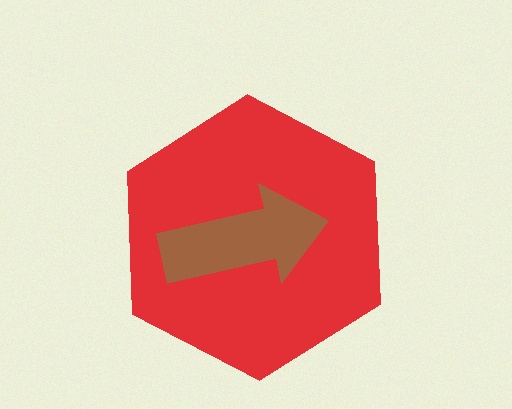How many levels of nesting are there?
2.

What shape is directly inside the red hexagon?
The brown arrow.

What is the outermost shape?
The red hexagon.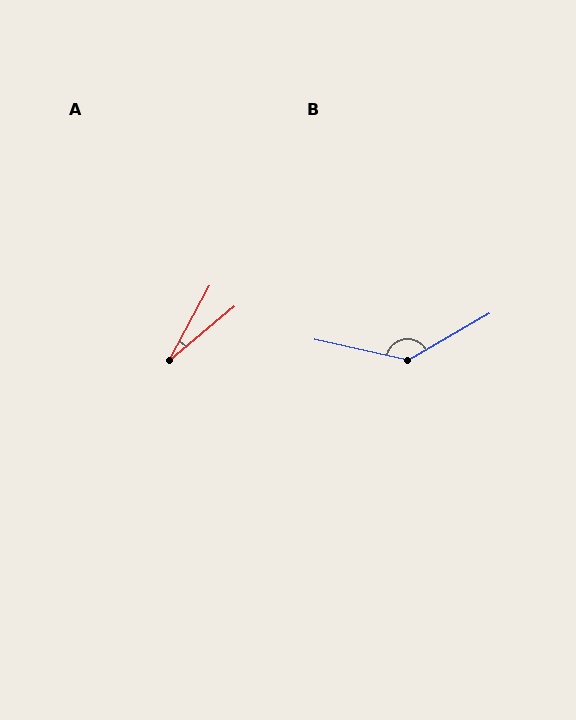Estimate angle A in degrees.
Approximately 22 degrees.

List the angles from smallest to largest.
A (22°), B (137°).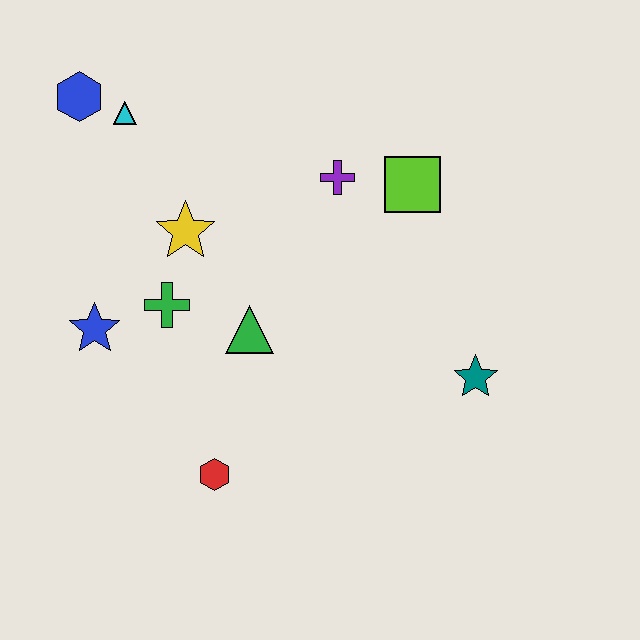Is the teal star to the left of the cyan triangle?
No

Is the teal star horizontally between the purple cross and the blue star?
No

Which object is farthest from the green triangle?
The blue hexagon is farthest from the green triangle.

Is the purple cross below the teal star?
No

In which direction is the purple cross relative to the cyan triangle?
The purple cross is to the right of the cyan triangle.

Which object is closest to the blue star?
The green cross is closest to the blue star.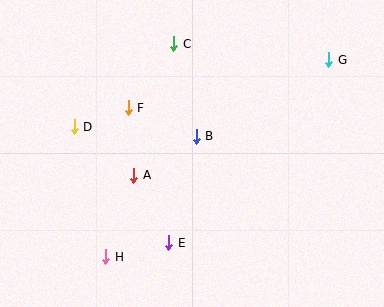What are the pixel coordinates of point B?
Point B is at (196, 136).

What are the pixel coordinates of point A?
Point A is at (134, 175).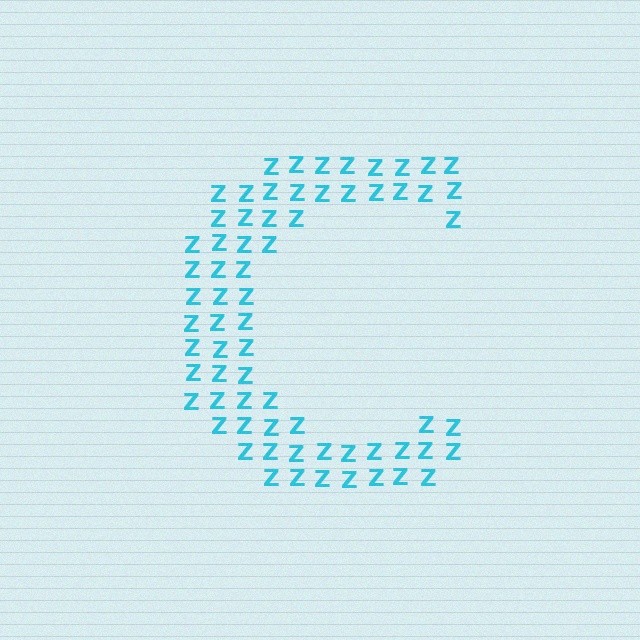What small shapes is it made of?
It is made of small letter Z's.